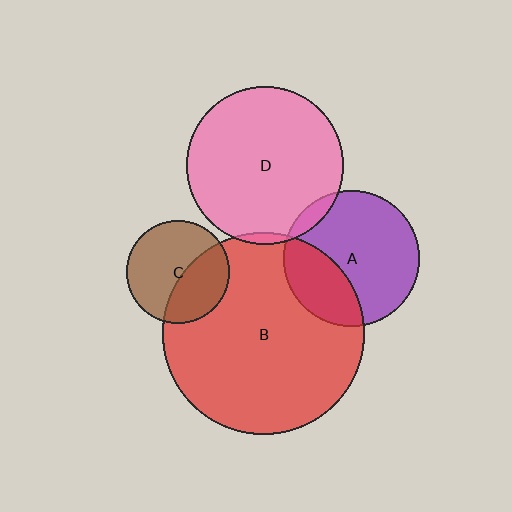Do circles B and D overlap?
Yes.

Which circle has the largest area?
Circle B (red).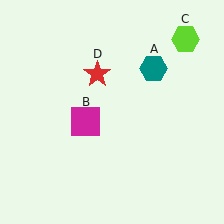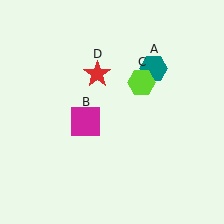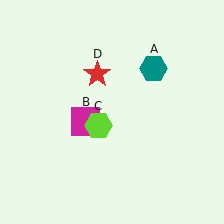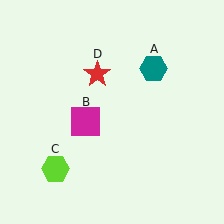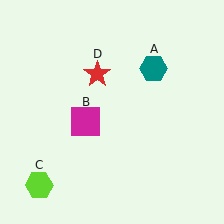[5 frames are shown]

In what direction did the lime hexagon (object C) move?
The lime hexagon (object C) moved down and to the left.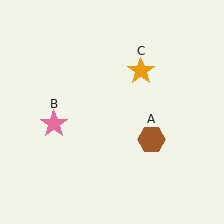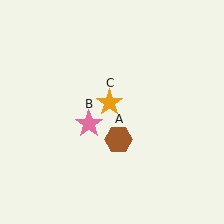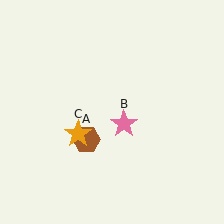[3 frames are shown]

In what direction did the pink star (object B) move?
The pink star (object B) moved right.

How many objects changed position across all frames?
3 objects changed position: brown hexagon (object A), pink star (object B), orange star (object C).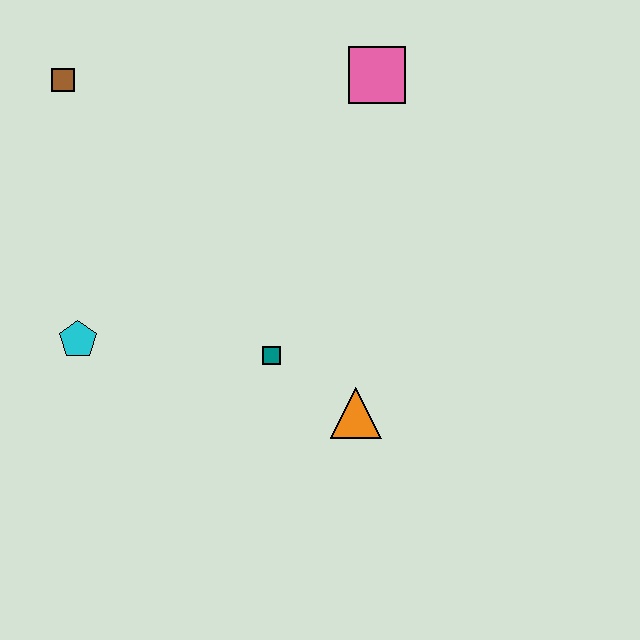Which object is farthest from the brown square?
The orange triangle is farthest from the brown square.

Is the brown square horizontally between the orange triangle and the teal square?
No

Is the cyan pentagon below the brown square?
Yes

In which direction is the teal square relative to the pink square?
The teal square is below the pink square.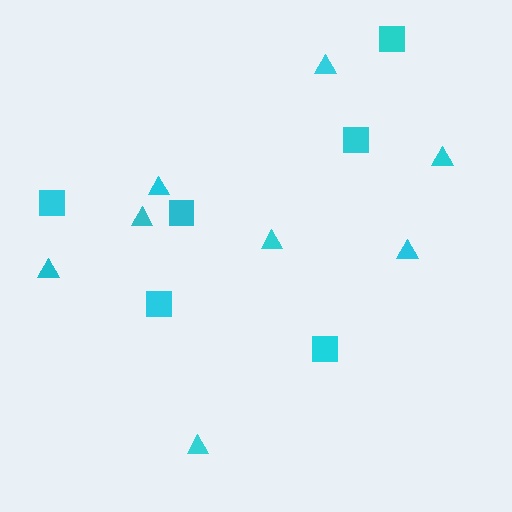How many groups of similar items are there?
There are 2 groups: one group of triangles (8) and one group of squares (6).